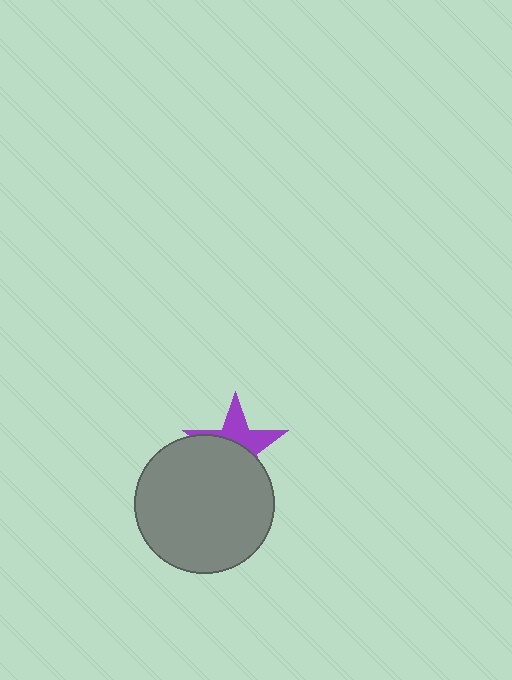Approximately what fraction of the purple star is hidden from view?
Roughly 56% of the purple star is hidden behind the gray circle.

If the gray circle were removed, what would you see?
You would see the complete purple star.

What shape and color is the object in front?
The object in front is a gray circle.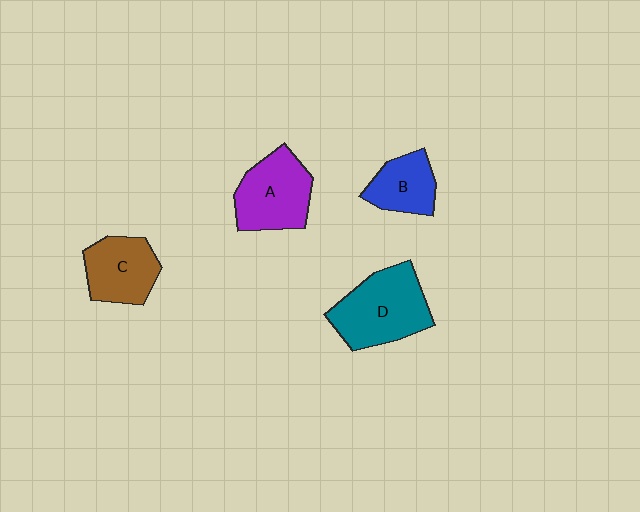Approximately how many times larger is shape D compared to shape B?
Approximately 1.7 times.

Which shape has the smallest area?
Shape B (blue).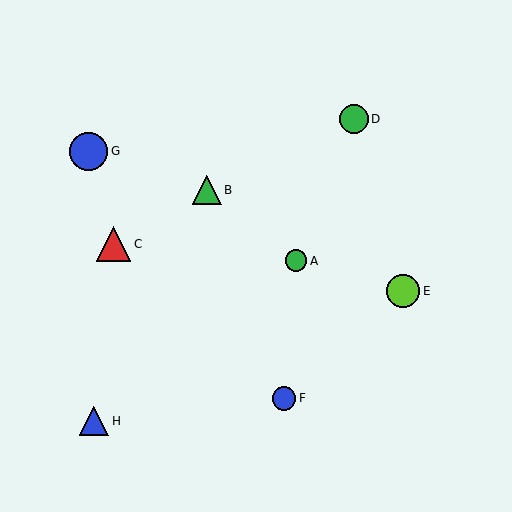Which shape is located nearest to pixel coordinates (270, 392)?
The blue circle (labeled F) at (284, 398) is nearest to that location.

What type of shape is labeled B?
Shape B is a green triangle.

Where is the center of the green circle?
The center of the green circle is at (354, 119).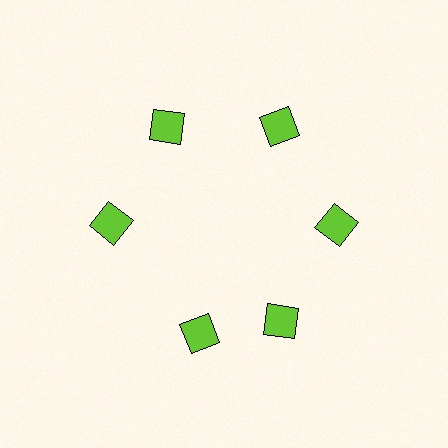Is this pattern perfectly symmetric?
No. The 6 lime squares are arranged in a ring, but one element near the 7 o'clock position is rotated out of alignment along the ring, breaking the 6-fold rotational symmetry.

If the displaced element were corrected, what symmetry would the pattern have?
It would have 6-fold rotational symmetry — the pattern would map onto itself every 60 degrees.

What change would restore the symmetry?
The symmetry would be restored by rotating it back into even spacing with its neighbors so that all 6 squares sit at equal angles and equal distance from the center.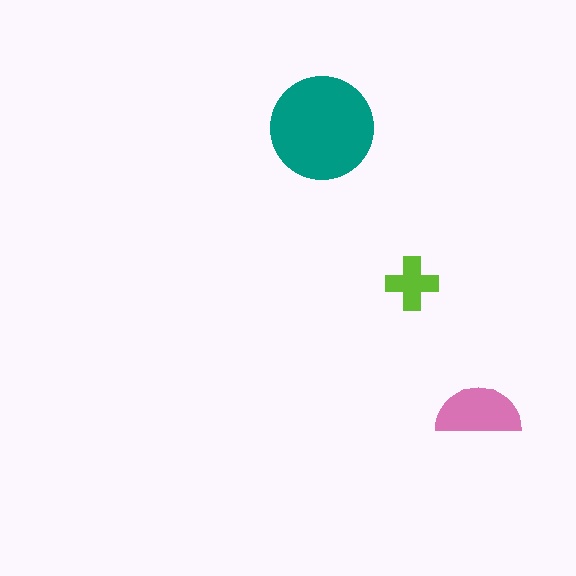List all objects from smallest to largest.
The lime cross, the pink semicircle, the teal circle.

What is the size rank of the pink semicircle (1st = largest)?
2nd.